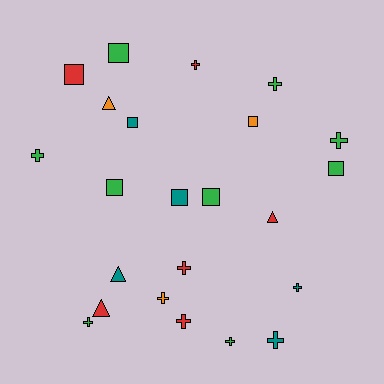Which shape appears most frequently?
Cross, with 11 objects.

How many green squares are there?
There are 4 green squares.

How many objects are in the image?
There are 23 objects.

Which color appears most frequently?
Green, with 9 objects.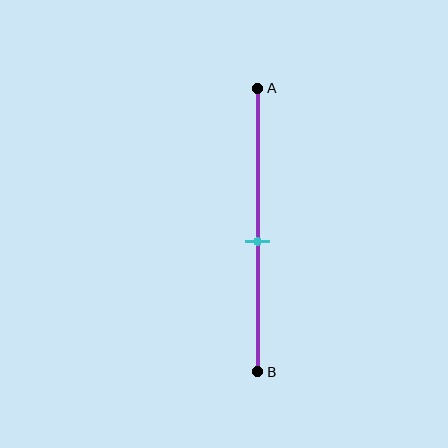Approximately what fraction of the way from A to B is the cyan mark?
The cyan mark is approximately 55% of the way from A to B.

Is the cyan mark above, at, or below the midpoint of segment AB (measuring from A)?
The cyan mark is below the midpoint of segment AB.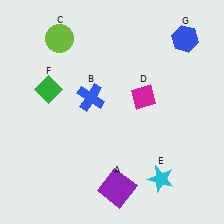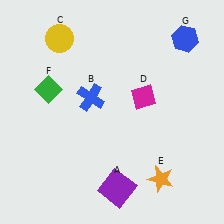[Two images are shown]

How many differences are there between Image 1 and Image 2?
There are 2 differences between the two images.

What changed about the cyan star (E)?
In Image 1, E is cyan. In Image 2, it changed to orange.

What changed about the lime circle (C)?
In Image 1, C is lime. In Image 2, it changed to yellow.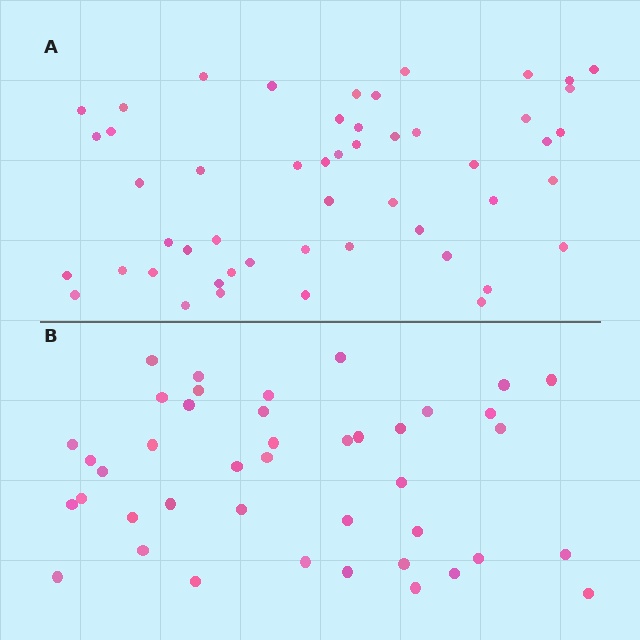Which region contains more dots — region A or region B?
Region A (the top region) has more dots.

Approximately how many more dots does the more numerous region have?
Region A has roughly 8 or so more dots than region B.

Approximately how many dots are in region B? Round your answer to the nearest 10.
About 40 dots. (The exact count is 42, which rounds to 40.)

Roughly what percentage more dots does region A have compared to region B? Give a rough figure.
About 20% more.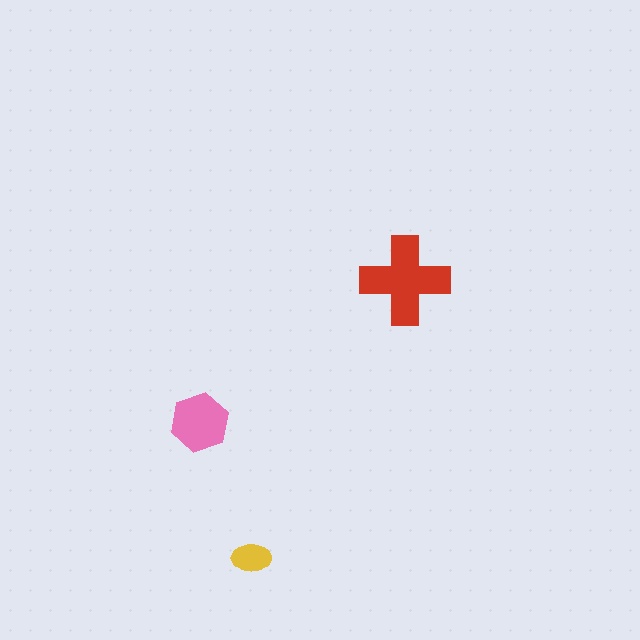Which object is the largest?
The red cross.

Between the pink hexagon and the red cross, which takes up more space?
The red cross.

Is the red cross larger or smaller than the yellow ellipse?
Larger.